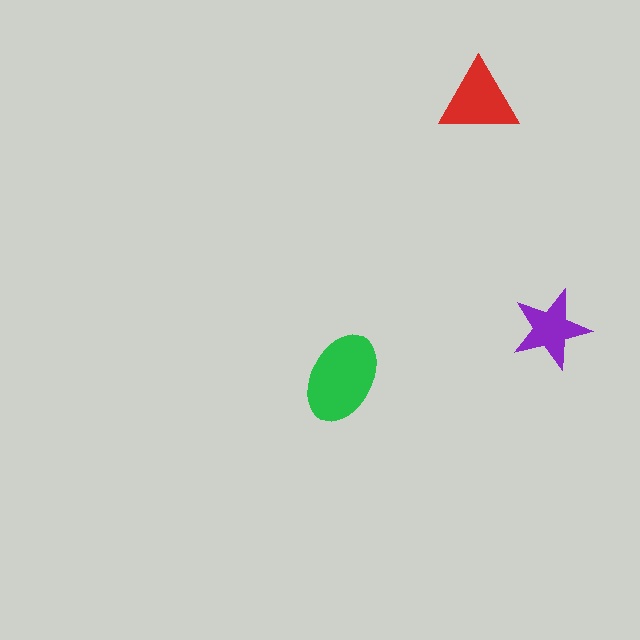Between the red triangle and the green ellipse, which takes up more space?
The green ellipse.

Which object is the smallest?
The purple star.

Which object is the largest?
The green ellipse.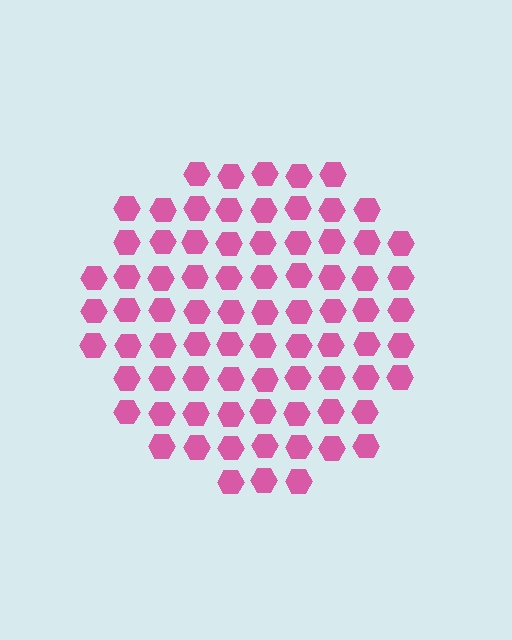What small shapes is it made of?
It is made of small hexagons.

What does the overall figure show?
The overall figure shows a circle.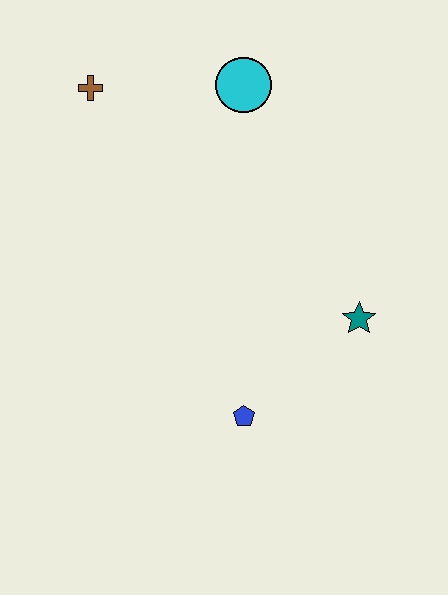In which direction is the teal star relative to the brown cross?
The teal star is to the right of the brown cross.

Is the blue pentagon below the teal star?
Yes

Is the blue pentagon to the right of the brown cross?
Yes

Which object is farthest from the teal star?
The brown cross is farthest from the teal star.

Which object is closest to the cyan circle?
The brown cross is closest to the cyan circle.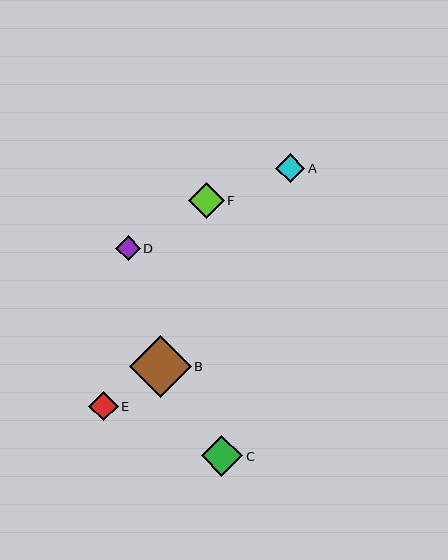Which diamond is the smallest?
Diamond D is the smallest with a size of approximately 25 pixels.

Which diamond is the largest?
Diamond B is the largest with a size of approximately 62 pixels.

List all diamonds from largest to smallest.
From largest to smallest: B, C, F, E, A, D.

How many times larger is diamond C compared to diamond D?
Diamond C is approximately 1.7 times the size of diamond D.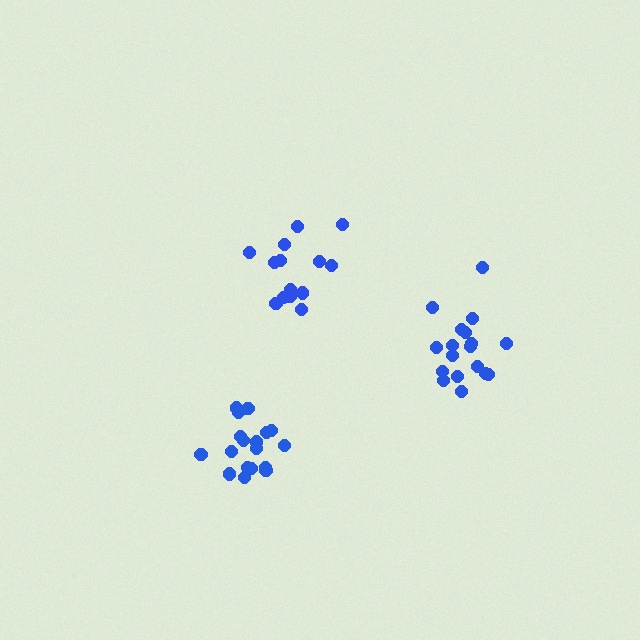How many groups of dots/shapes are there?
There are 3 groups.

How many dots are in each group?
Group 1: 15 dots, Group 2: 18 dots, Group 3: 18 dots (51 total).